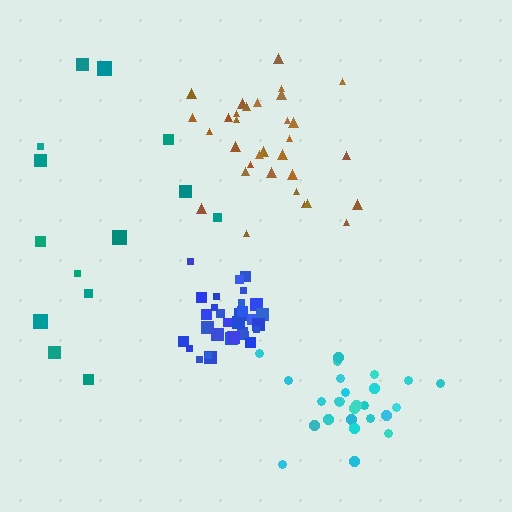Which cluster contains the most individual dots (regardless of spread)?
Brown (32).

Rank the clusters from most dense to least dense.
blue, cyan, brown, teal.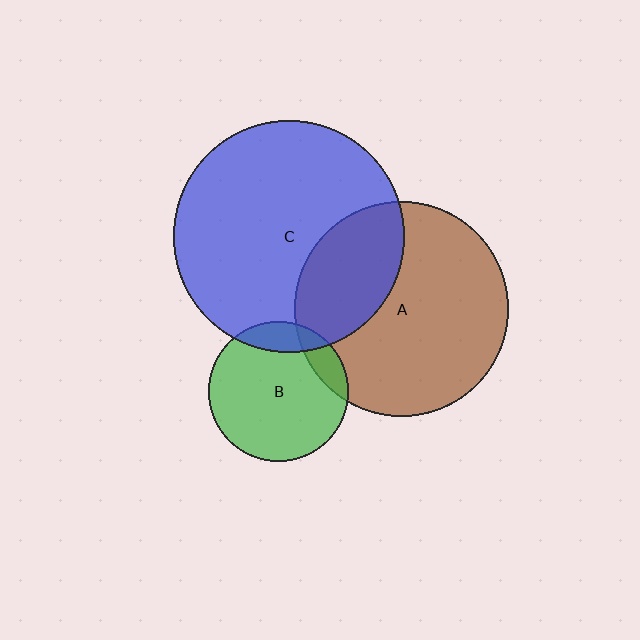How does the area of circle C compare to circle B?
Approximately 2.7 times.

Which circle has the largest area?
Circle C (blue).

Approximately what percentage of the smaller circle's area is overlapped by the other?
Approximately 30%.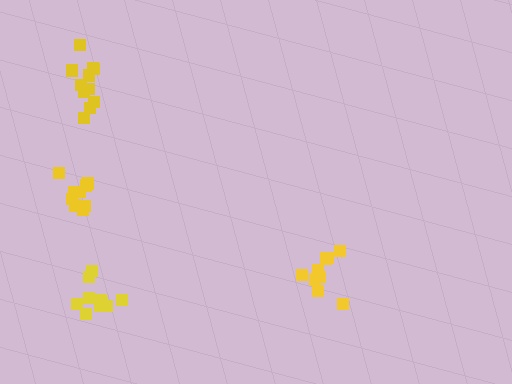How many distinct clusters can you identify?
There are 4 distinct clusters.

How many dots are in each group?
Group 1: 9 dots, Group 2: 10 dots, Group 3: 10 dots, Group 4: 11 dots (40 total).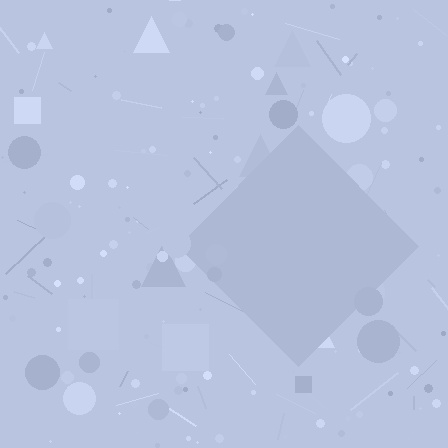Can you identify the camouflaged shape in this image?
The camouflaged shape is a diamond.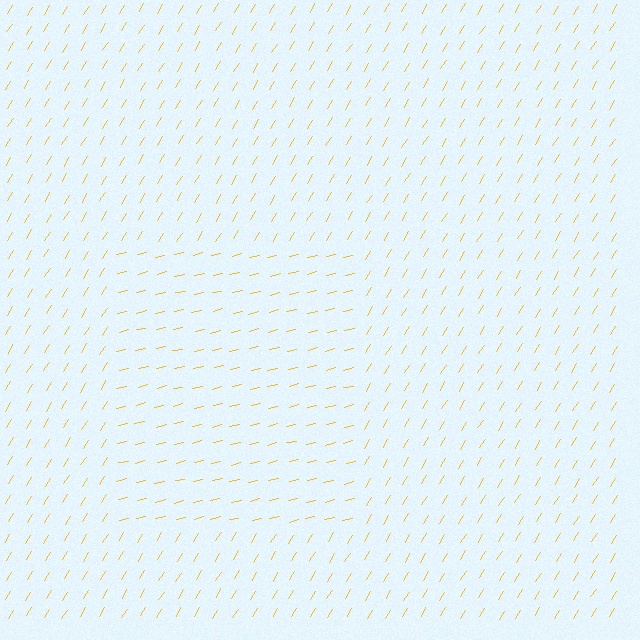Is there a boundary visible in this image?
Yes, there is a texture boundary formed by a change in line orientation.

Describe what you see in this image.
The image is filled with small yellow line segments. A rectangle region in the image has lines oriented differently from the surrounding lines, creating a visible texture boundary.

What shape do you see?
I see a rectangle.